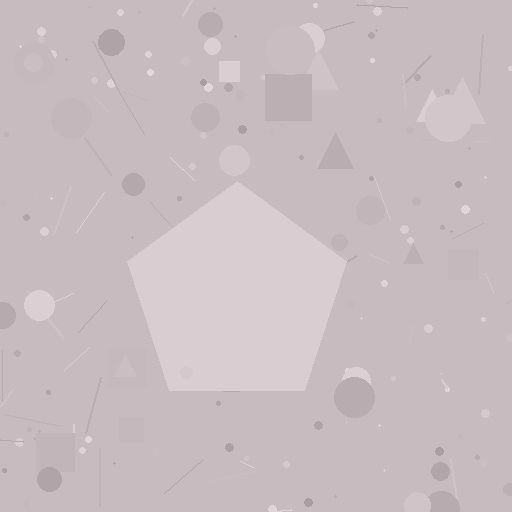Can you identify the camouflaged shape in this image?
The camouflaged shape is a pentagon.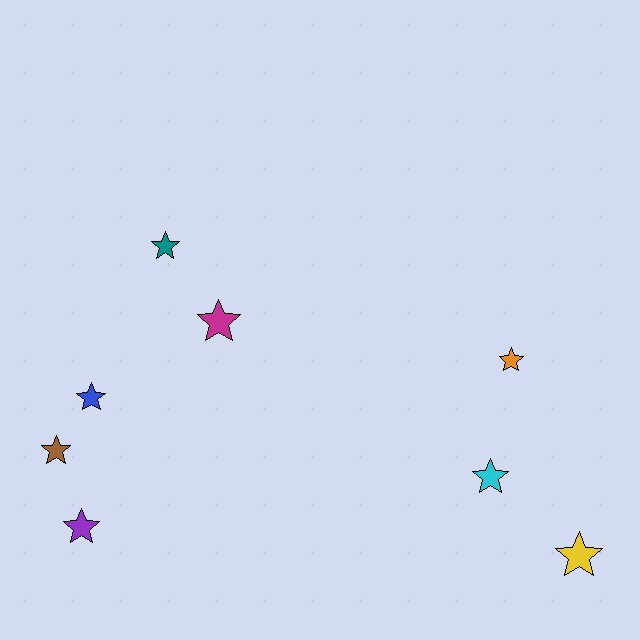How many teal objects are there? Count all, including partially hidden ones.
There is 1 teal object.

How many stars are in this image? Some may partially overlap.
There are 8 stars.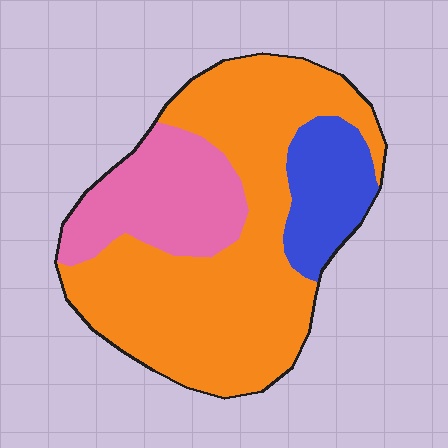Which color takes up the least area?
Blue, at roughly 15%.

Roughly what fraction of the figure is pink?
Pink covers around 25% of the figure.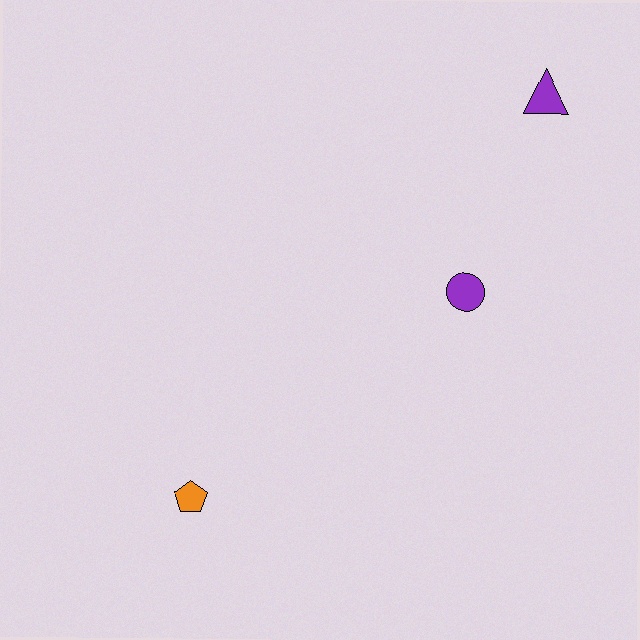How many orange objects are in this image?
There is 1 orange object.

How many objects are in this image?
There are 3 objects.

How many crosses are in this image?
There are no crosses.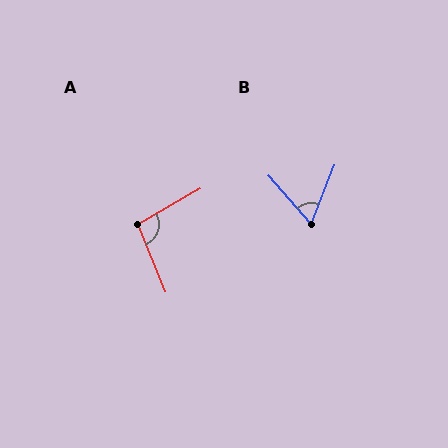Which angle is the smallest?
B, at approximately 62 degrees.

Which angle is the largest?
A, at approximately 97 degrees.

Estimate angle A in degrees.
Approximately 97 degrees.